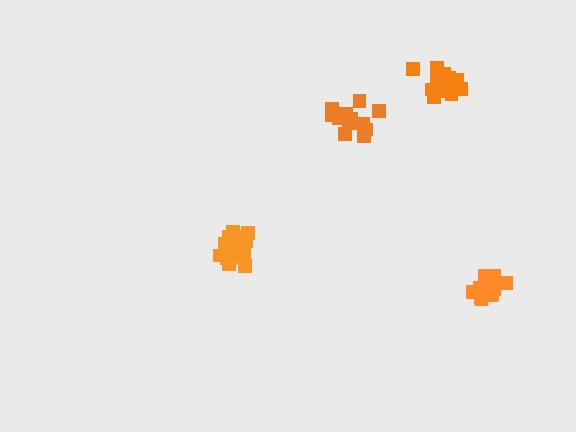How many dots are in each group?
Group 1: 16 dots, Group 2: 14 dots, Group 3: 19 dots, Group 4: 17 dots (66 total).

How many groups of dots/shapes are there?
There are 4 groups.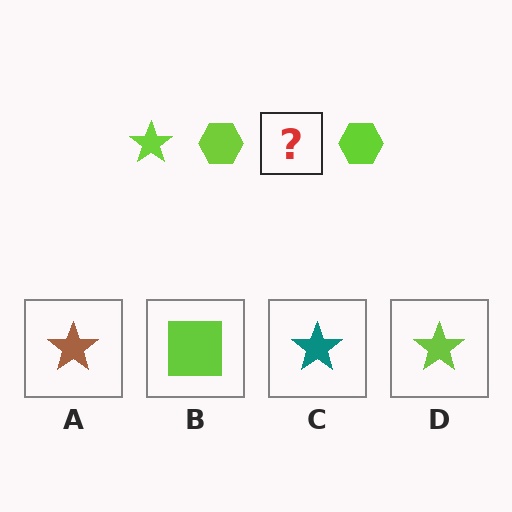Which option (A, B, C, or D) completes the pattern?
D.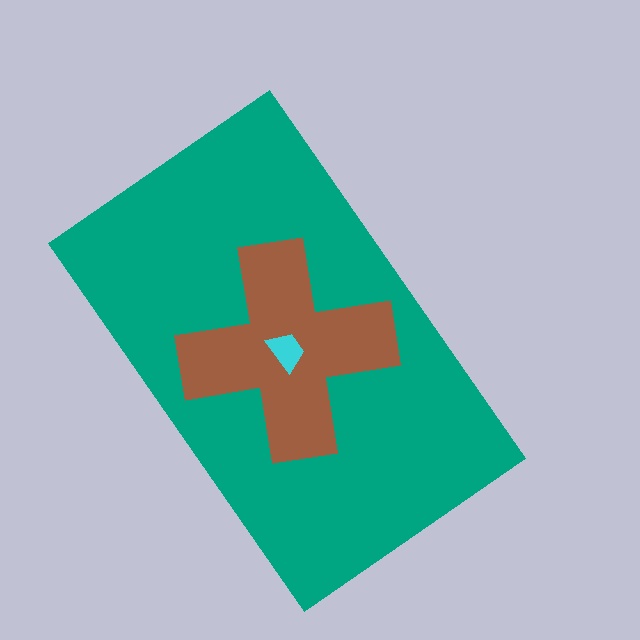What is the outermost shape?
The teal rectangle.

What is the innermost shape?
The cyan trapezoid.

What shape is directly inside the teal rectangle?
The brown cross.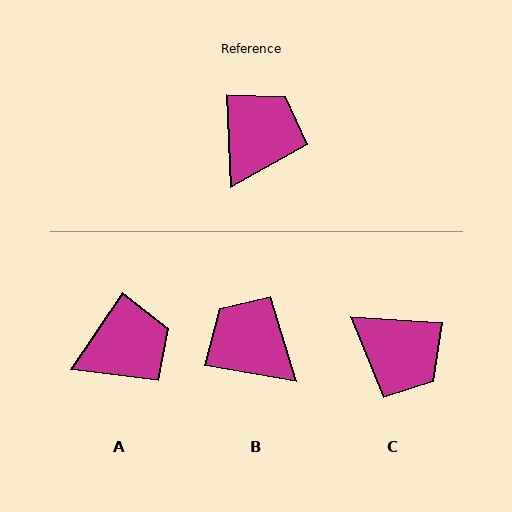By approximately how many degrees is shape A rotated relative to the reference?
Approximately 36 degrees clockwise.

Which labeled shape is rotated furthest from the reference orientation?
C, about 97 degrees away.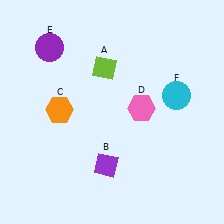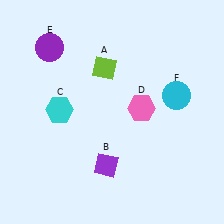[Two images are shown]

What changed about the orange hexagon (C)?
In Image 1, C is orange. In Image 2, it changed to cyan.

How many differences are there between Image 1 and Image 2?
There is 1 difference between the two images.